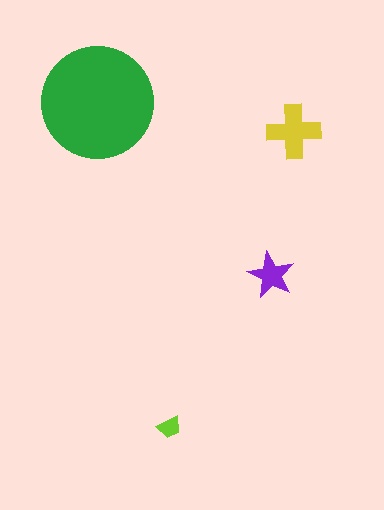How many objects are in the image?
There are 4 objects in the image.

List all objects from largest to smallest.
The green circle, the yellow cross, the purple star, the lime trapezoid.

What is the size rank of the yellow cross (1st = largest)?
2nd.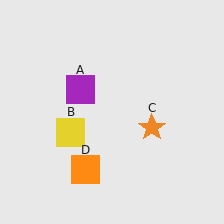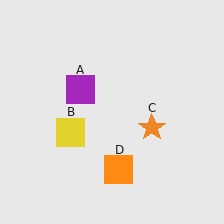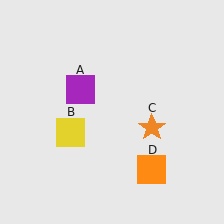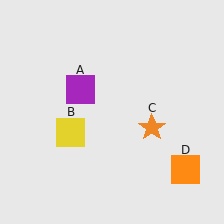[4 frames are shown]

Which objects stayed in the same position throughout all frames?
Purple square (object A) and yellow square (object B) and orange star (object C) remained stationary.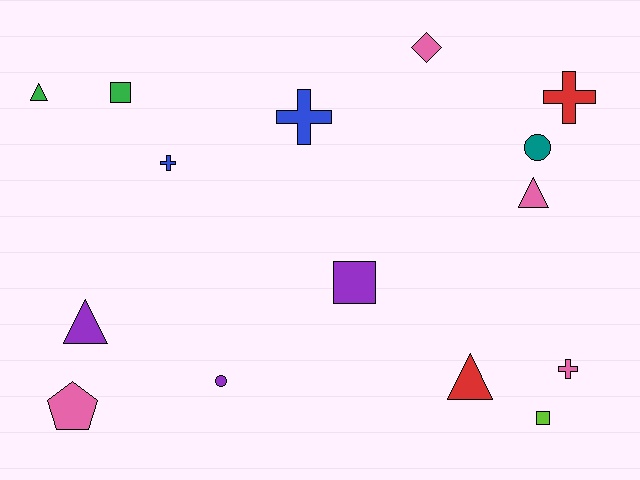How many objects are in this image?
There are 15 objects.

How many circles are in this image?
There are 2 circles.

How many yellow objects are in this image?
There are no yellow objects.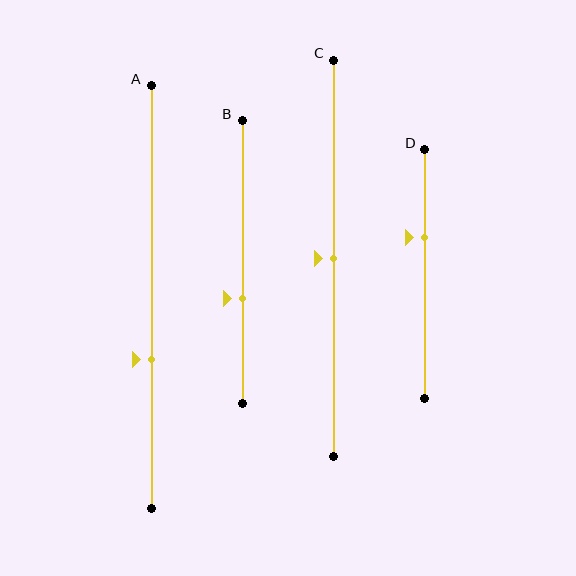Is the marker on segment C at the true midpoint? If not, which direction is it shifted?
Yes, the marker on segment C is at the true midpoint.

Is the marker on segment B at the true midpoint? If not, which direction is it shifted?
No, the marker on segment B is shifted downward by about 13% of the segment length.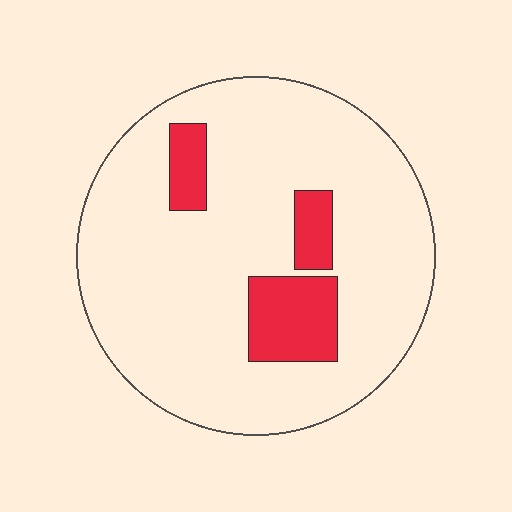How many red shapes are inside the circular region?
3.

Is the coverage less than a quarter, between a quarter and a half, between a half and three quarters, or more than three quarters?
Less than a quarter.